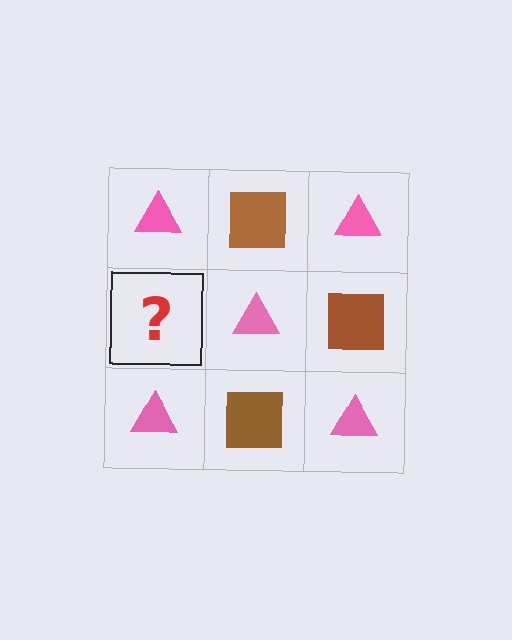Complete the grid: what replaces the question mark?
The question mark should be replaced with a brown square.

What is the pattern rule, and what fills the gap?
The rule is that it alternates pink triangle and brown square in a checkerboard pattern. The gap should be filled with a brown square.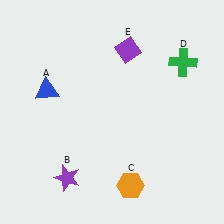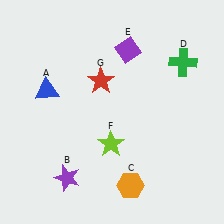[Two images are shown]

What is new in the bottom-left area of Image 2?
A lime star (F) was added in the bottom-left area of Image 2.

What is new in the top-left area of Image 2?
A red star (G) was added in the top-left area of Image 2.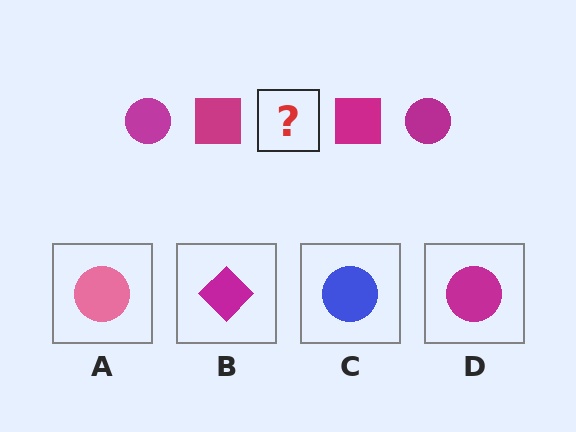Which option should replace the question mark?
Option D.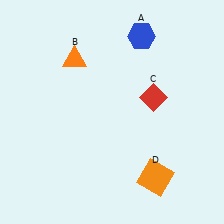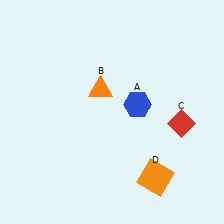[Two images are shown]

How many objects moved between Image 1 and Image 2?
3 objects moved between the two images.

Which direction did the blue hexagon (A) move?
The blue hexagon (A) moved down.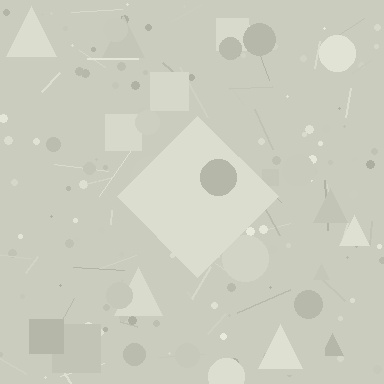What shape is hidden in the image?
A diamond is hidden in the image.